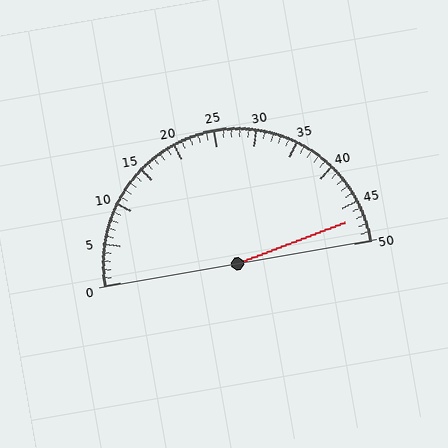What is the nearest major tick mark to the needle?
The nearest major tick mark is 45.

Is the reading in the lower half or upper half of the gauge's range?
The reading is in the upper half of the range (0 to 50).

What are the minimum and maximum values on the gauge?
The gauge ranges from 0 to 50.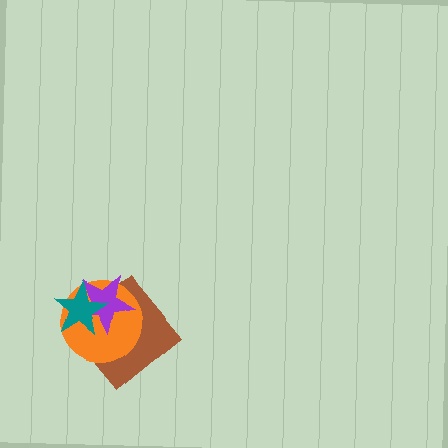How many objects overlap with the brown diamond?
3 objects overlap with the brown diamond.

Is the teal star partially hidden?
No, no other shape covers it.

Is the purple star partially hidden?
Yes, it is partially covered by another shape.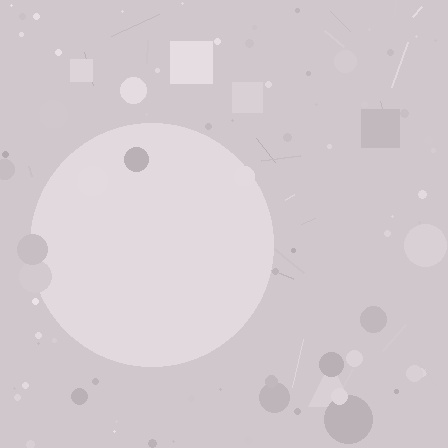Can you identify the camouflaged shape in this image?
The camouflaged shape is a circle.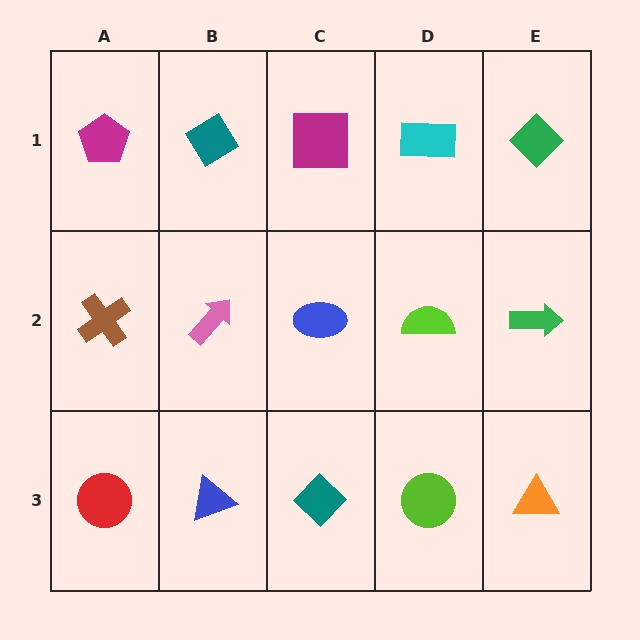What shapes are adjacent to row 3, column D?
A lime semicircle (row 2, column D), a teal diamond (row 3, column C), an orange triangle (row 3, column E).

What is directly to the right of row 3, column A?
A blue triangle.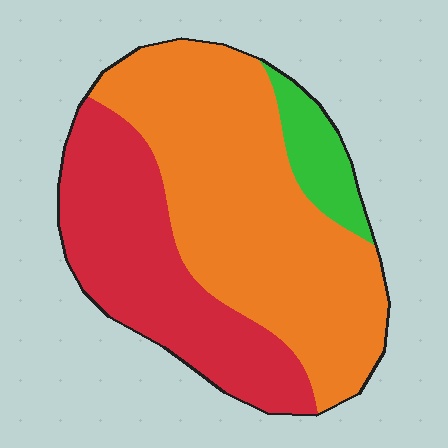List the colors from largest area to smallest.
From largest to smallest: orange, red, green.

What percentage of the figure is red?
Red takes up about one third (1/3) of the figure.